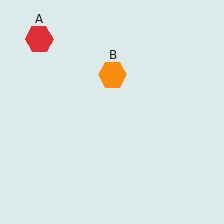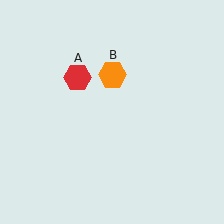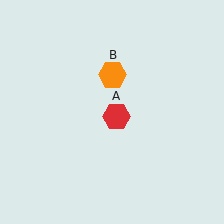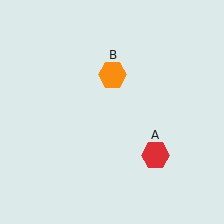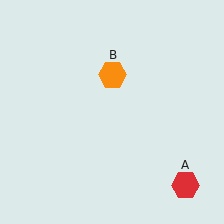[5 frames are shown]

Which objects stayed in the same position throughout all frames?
Orange hexagon (object B) remained stationary.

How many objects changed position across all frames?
1 object changed position: red hexagon (object A).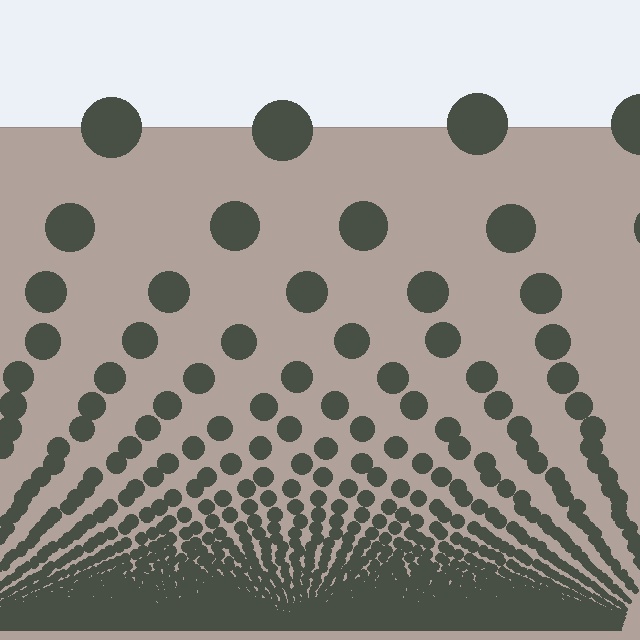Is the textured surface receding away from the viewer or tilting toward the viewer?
The surface appears to tilt toward the viewer. Texture elements get larger and sparser toward the top.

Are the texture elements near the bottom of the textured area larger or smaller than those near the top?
Smaller. The gradient is inverted — elements near the bottom are smaller and denser.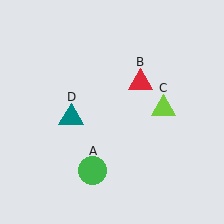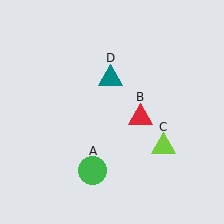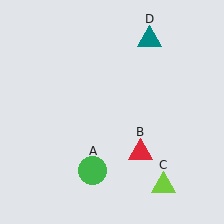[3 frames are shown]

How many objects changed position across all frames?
3 objects changed position: red triangle (object B), lime triangle (object C), teal triangle (object D).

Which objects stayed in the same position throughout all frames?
Green circle (object A) remained stationary.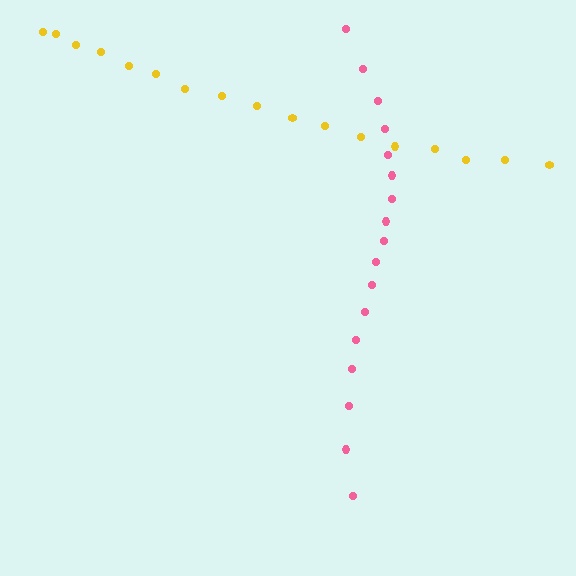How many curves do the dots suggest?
There are 2 distinct paths.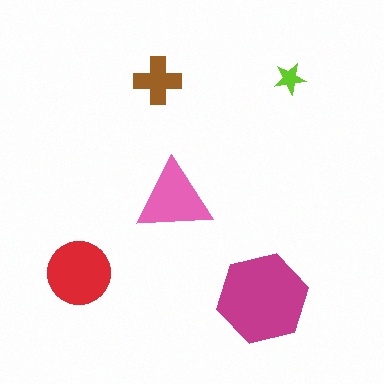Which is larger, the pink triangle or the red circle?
The red circle.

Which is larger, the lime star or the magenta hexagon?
The magenta hexagon.